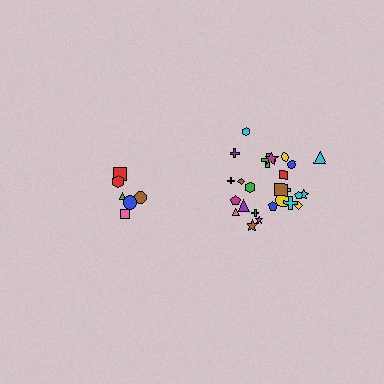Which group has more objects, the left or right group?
The right group.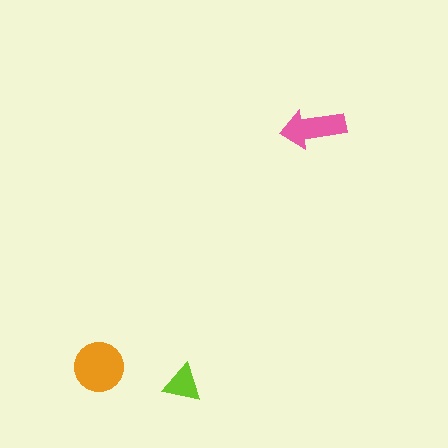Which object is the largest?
The orange circle.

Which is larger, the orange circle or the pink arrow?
The orange circle.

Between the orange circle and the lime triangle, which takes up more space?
The orange circle.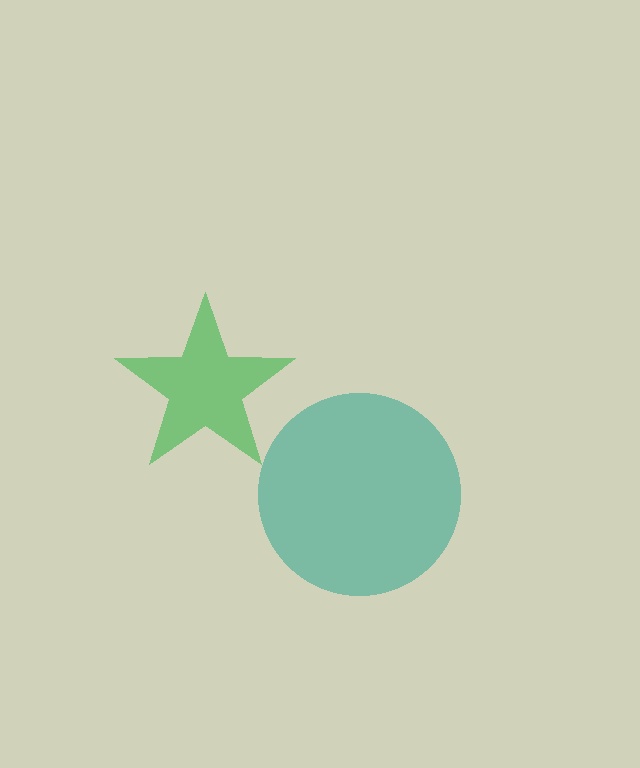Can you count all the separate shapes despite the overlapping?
Yes, there are 2 separate shapes.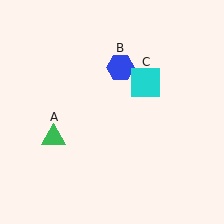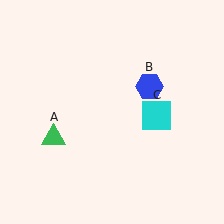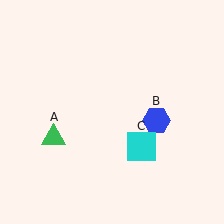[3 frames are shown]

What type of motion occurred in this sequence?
The blue hexagon (object B), cyan square (object C) rotated clockwise around the center of the scene.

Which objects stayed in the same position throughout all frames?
Green triangle (object A) remained stationary.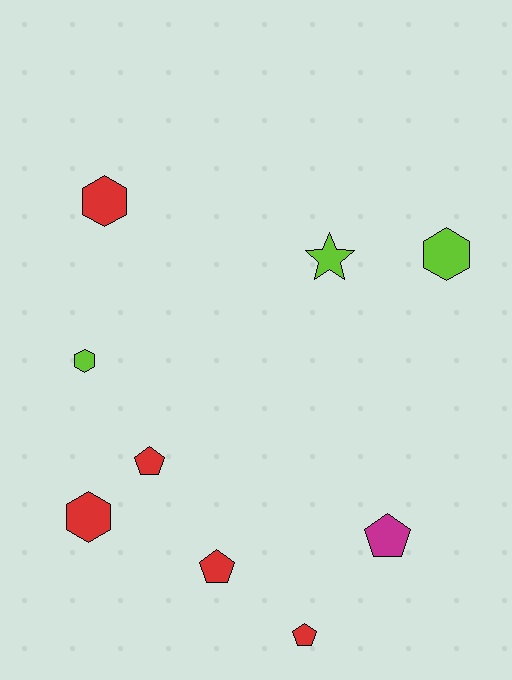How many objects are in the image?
There are 9 objects.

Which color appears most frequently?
Red, with 5 objects.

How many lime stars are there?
There is 1 lime star.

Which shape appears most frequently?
Pentagon, with 4 objects.